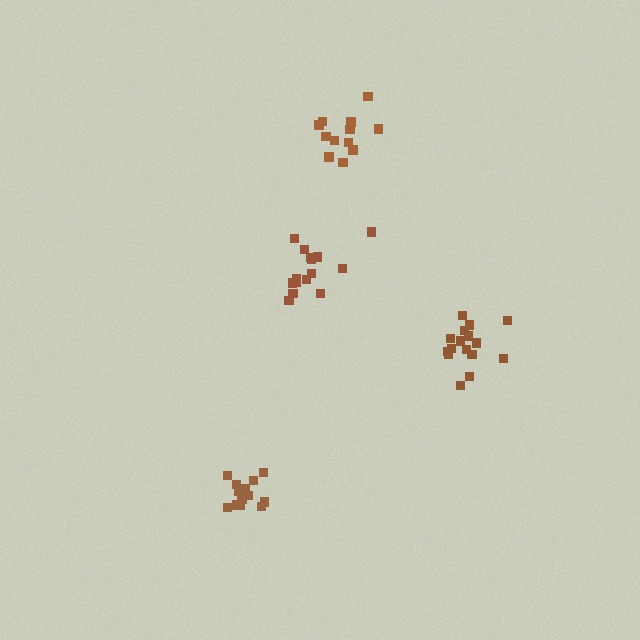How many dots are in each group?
Group 1: 16 dots, Group 2: 13 dots, Group 3: 15 dots, Group 4: 12 dots (56 total).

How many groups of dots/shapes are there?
There are 4 groups.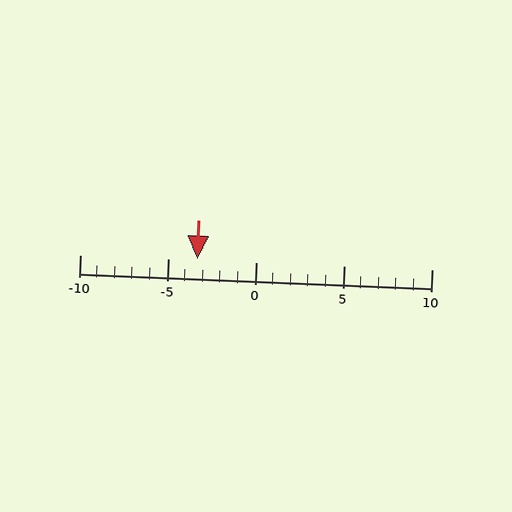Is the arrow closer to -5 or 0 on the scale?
The arrow is closer to -5.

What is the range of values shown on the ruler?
The ruler shows values from -10 to 10.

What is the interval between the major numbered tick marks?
The major tick marks are spaced 5 units apart.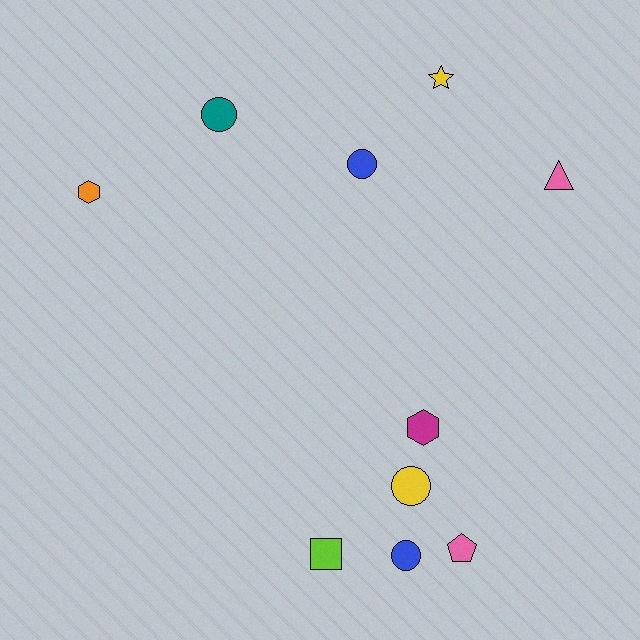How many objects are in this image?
There are 10 objects.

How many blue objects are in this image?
There are 2 blue objects.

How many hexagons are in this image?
There are 2 hexagons.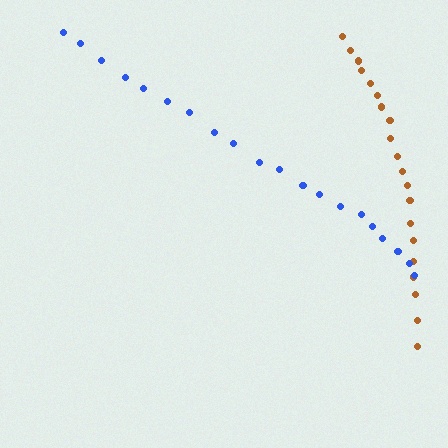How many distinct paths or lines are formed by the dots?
There are 2 distinct paths.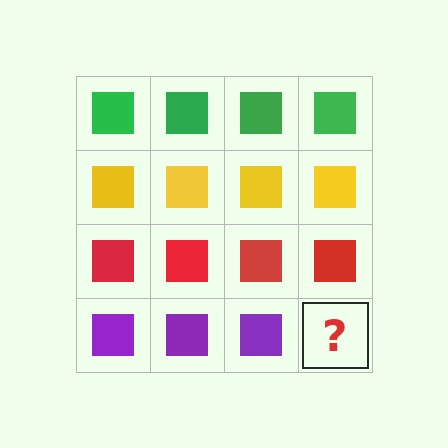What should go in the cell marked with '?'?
The missing cell should contain a purple square.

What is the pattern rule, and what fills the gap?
The rule is that each row has a consistent color. The gap should be filled with a purple square.